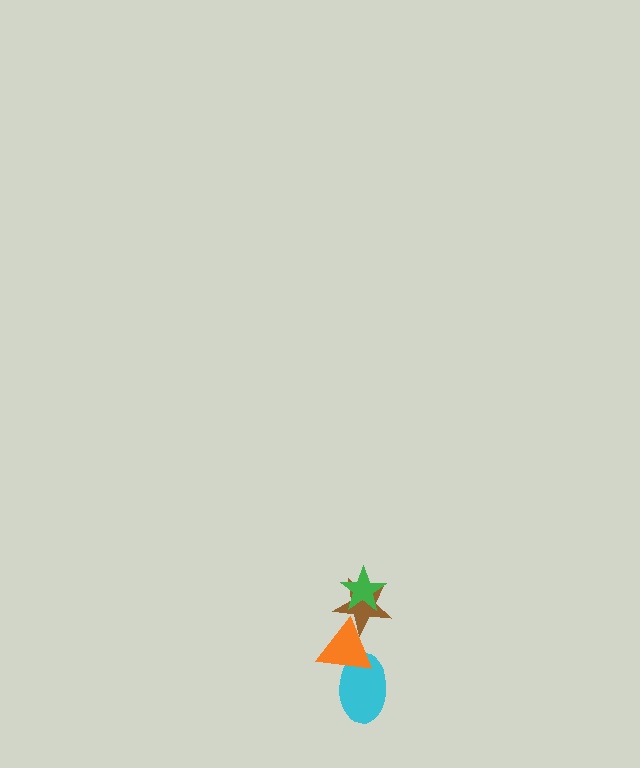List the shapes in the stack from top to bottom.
From top to bottom: the green star, the brown star, the orange triangle, the cyan ellipse.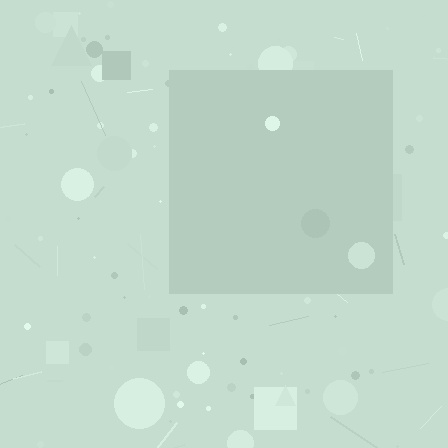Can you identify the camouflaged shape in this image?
The camouflaged shape is a square.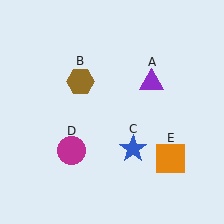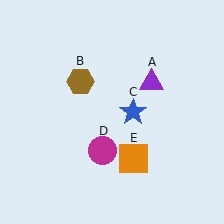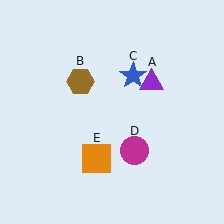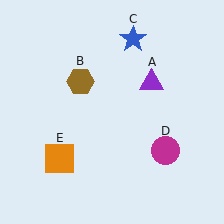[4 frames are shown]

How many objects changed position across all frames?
3 objects changed position: blue star (object C), magenta circle (object D), orange square (object E).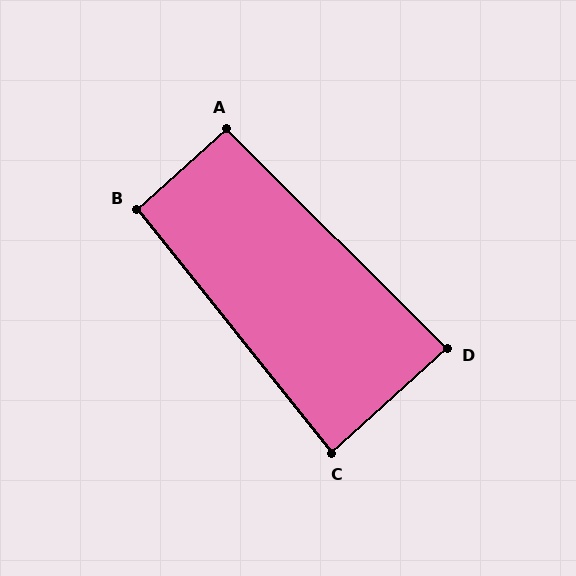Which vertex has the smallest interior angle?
C, at approximately 87 degrees.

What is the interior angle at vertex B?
Approximately 93 degrees (approximately right).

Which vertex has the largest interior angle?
A, at approximately 93 degrees.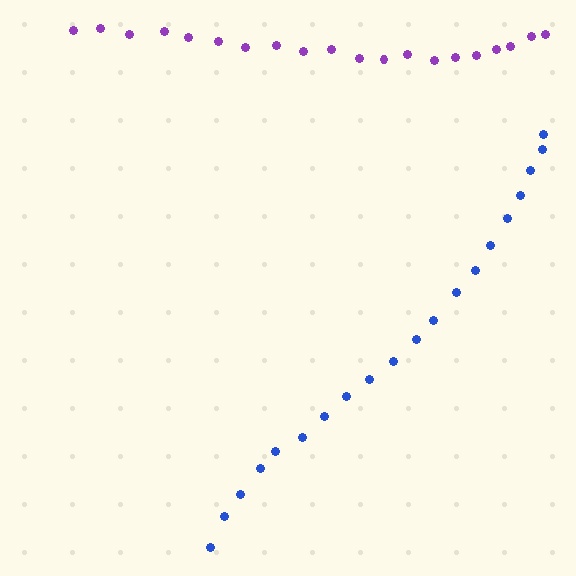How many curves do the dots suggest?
There are 2 distinct paths.